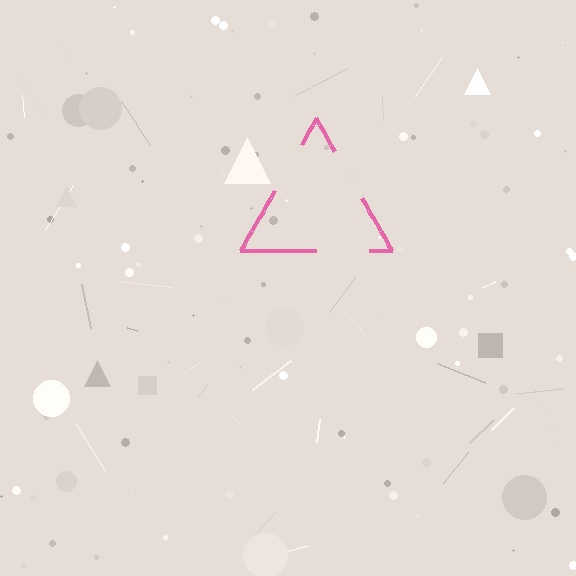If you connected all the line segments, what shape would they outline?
They would outline a triangle.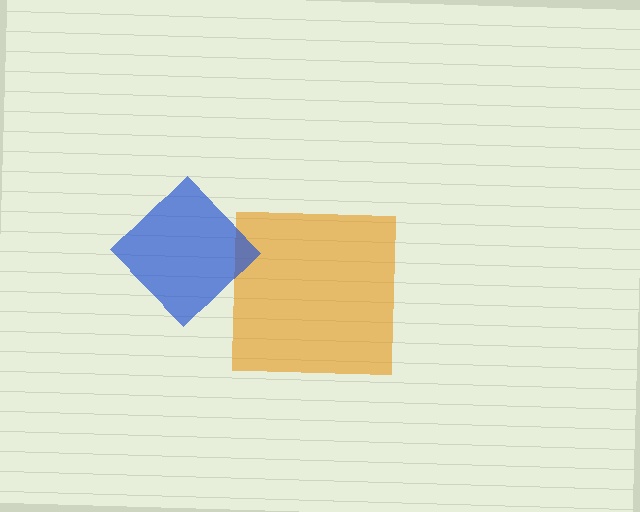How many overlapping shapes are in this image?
There are 2 overlapping shapes in the image.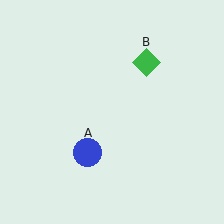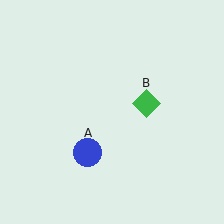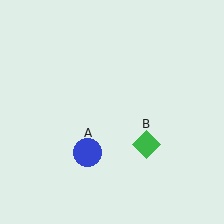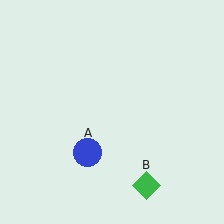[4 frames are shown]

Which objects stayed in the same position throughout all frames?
Blue circle (object A) remained stationary.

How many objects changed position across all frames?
1 object changed position: green diamond (object B).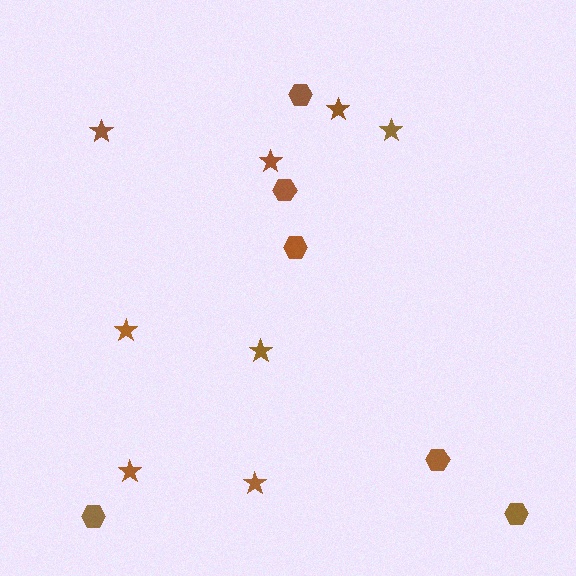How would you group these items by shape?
There are 2 groups: one group of stars (8) and one group of hexagons (6).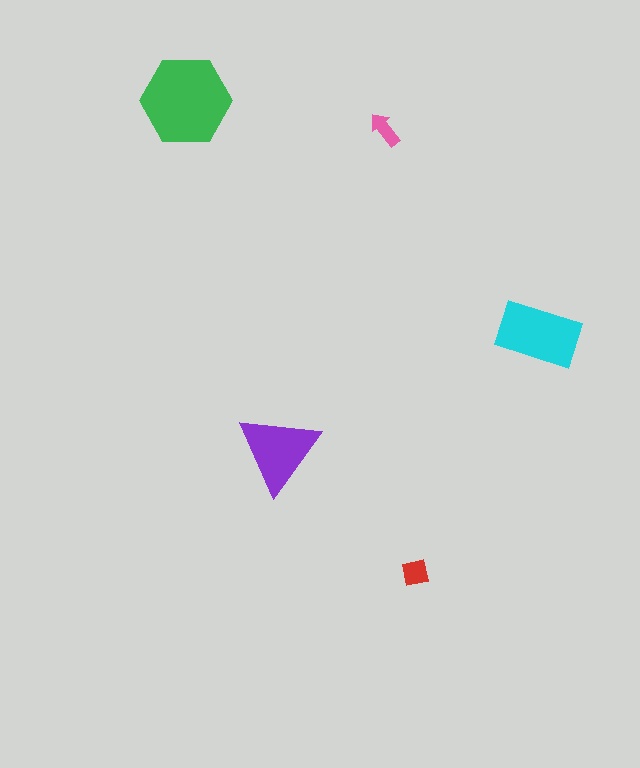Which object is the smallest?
The pink arrow.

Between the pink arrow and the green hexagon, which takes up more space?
The green hexagon.